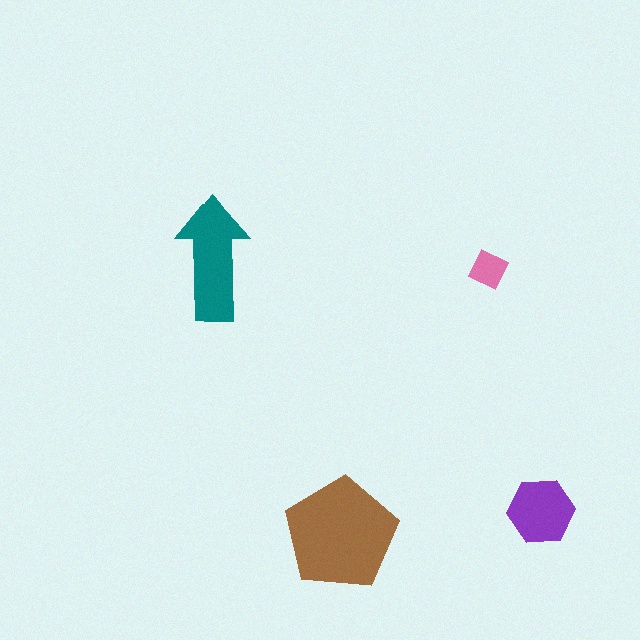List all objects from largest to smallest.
The brown pentagon, the teal arrow, the purple hexagon, the pink square.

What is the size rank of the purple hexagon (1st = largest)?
3rd.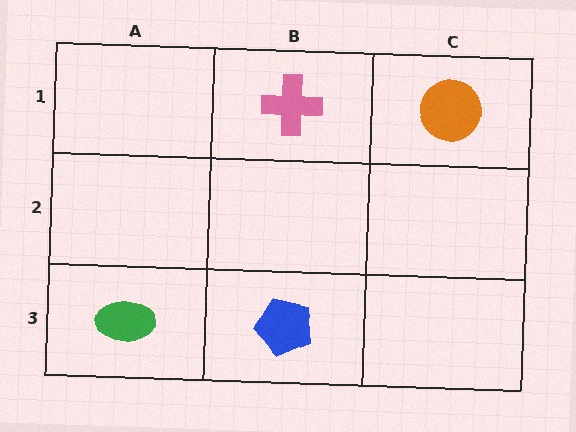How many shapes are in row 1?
2 shapes.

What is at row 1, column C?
An orange circle.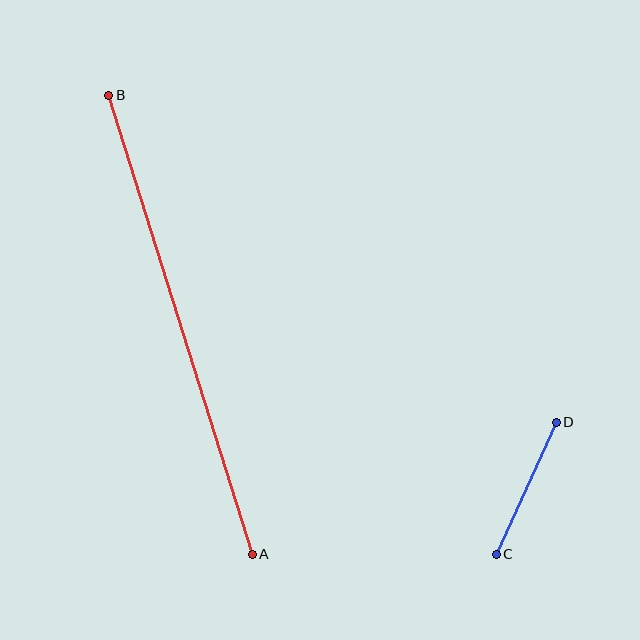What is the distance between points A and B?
The distance is approximately 481 pixels.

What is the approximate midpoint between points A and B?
The midpoint is at approximately (181, 325) pixels.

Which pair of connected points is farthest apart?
Points A and B are farthest apart.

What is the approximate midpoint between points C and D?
The midpoint is at approximately (526, 488) pixels.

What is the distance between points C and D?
The distance is approximately 145 pixels.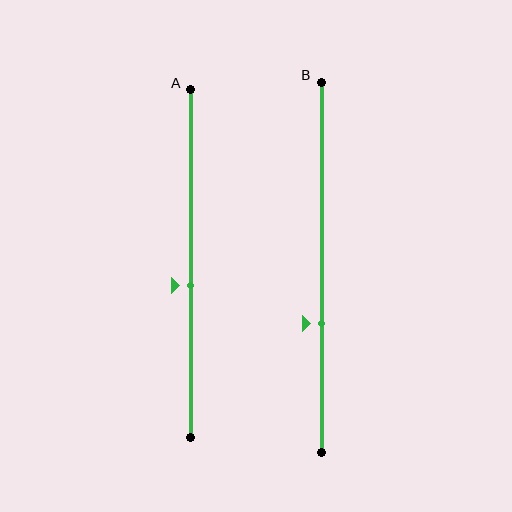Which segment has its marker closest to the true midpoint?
Segment A has its marker closest to the true midpoint.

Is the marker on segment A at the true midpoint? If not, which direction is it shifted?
No, the marker on segment A is shifted downward by about 6% of the segment length.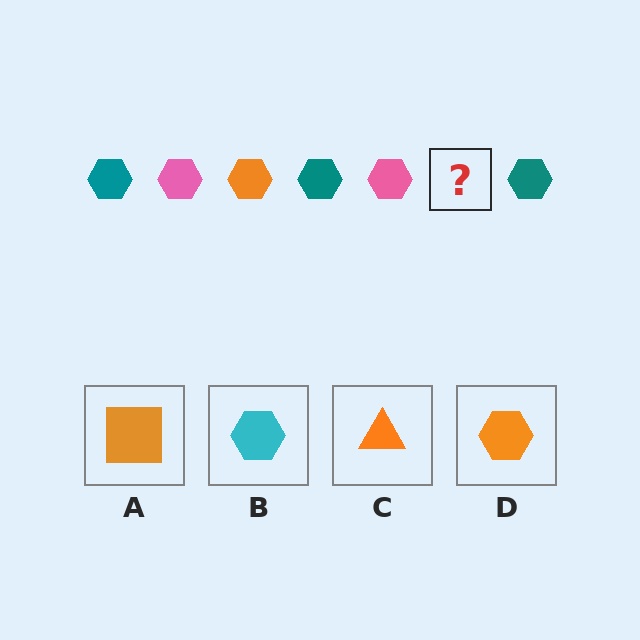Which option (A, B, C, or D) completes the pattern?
D.